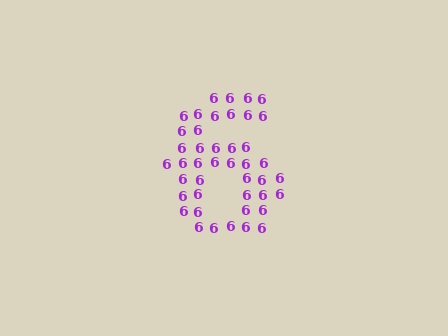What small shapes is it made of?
It is made of small digit 6's.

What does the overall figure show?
The overall figure shows the digit 6.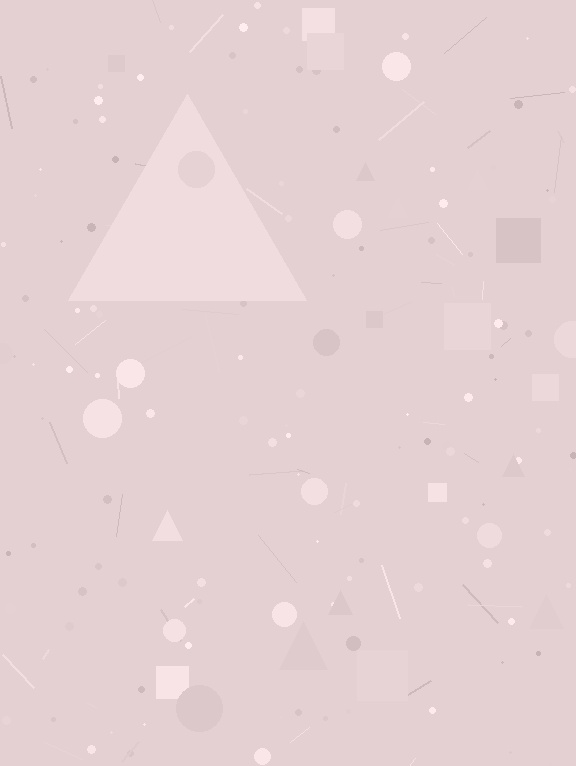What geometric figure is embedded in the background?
A triangle is embedded in the background.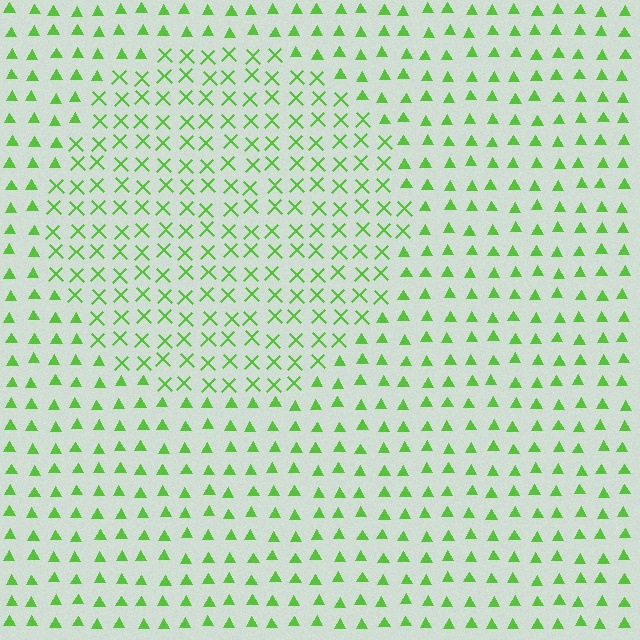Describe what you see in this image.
The image is filled with small lime elements arranged in a uniform grid. A circle-shaped region contains X marks, while the surrounding area contains triangles. The boundary is defined purely by the change in element shape.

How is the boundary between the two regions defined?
The boundary is defined by a change in element shape: X marks inside vs. triangles outside. All elements share the same color and spacing.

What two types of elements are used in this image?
The image uses X marks inside the circle region and triangles outside it.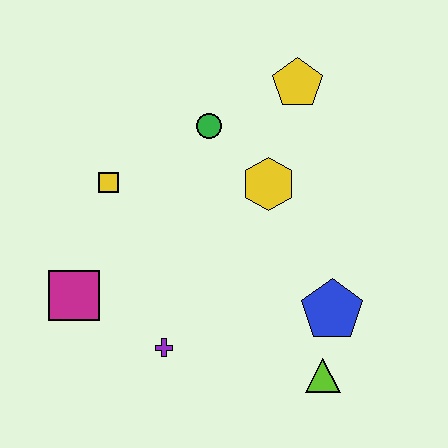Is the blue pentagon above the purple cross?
Yes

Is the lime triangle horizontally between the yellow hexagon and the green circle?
No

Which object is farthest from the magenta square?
The yellow pentagon is farthest from the magenta square.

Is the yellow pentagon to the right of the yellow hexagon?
Yes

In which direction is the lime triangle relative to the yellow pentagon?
The lime triangle is below the yellow pentagon.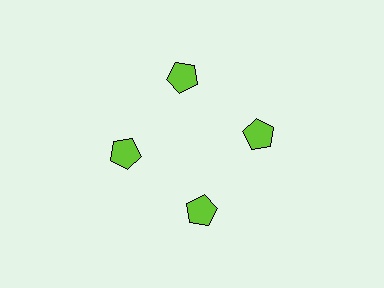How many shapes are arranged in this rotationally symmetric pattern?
There are 4 shapes, arranged in 4 groups of 1.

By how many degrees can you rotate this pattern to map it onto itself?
The pattern maps onto itself every 90 degrees of rotation.